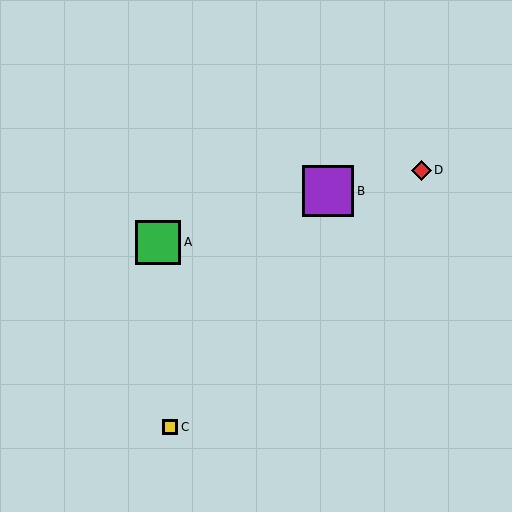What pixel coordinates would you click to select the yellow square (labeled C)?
Click at (170, 427) to select the yellow square C.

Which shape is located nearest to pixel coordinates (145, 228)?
The green square (labeled A) at (158, 242) is nearest to that location.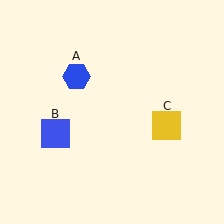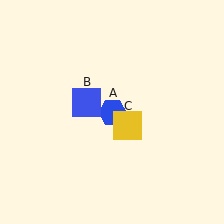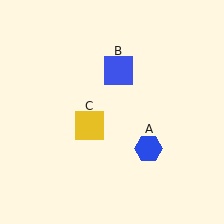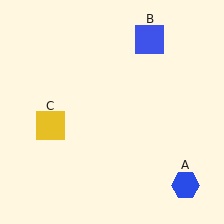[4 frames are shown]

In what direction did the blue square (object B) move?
The blue square (object B) moved up and to the right.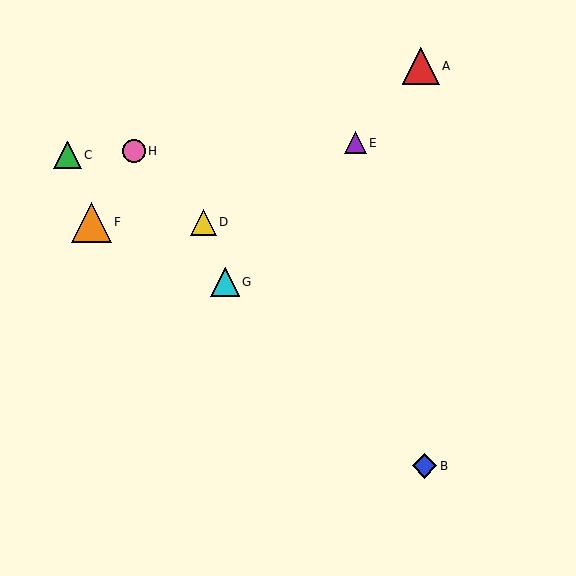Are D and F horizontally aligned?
Yes, both are at y≈222.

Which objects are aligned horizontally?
Objects D, F are aligned horizontally.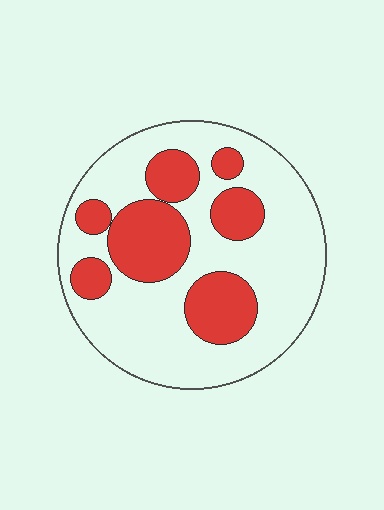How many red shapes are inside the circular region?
7.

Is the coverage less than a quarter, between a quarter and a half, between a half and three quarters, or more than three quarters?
Between a quarter and a half.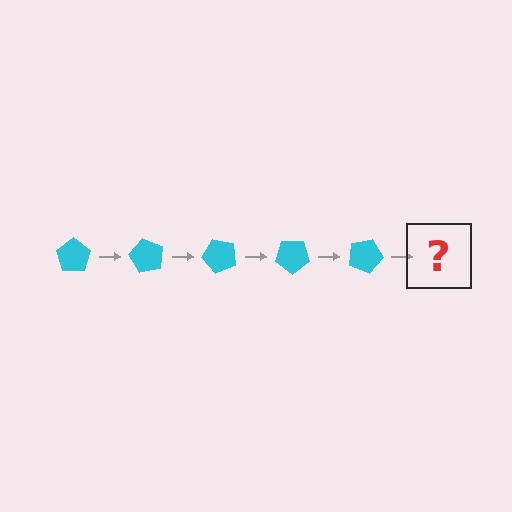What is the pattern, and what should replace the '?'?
The pattern is that the pentagon rotates 60 degrees each step. The '?' should be a cyan pentagon rotated 300 degrees.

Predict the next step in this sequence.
The next step is a cyan pentagon rotated 300 degrees.